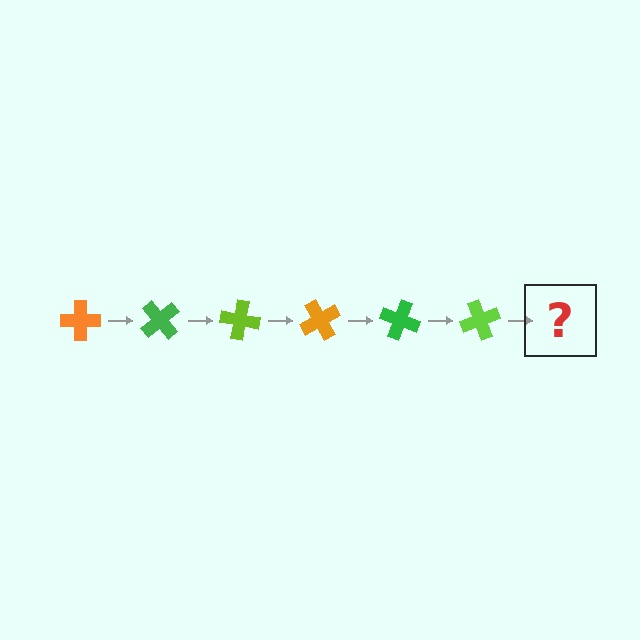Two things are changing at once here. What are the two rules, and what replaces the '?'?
The two rules are that it rotates 50 degrees each step and the color cycles through orange, green, and lime. The '?' should be an orange cross, rotated 300 degrees from the start.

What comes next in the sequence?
The next element should be an orange cross, rotated 300 degrees from the start.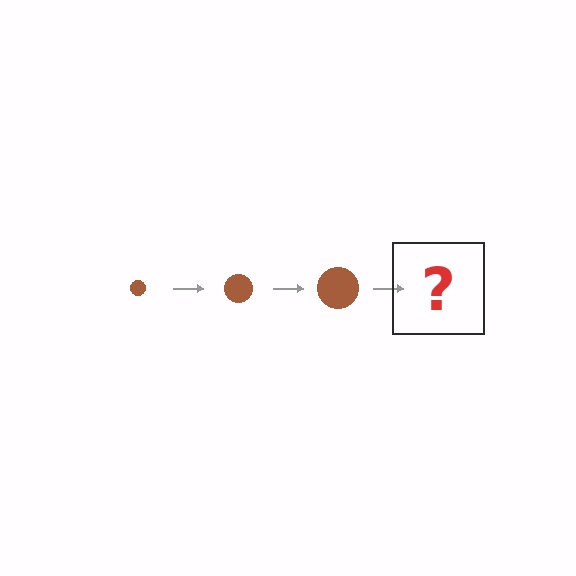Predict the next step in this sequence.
The next step is a brown circle, larger than the previous one.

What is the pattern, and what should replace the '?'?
The pattern is that the circle gets progressively larger each step. The '?' should be a brown circle, larger than the previous one.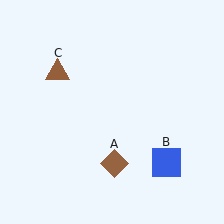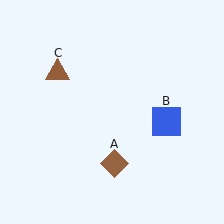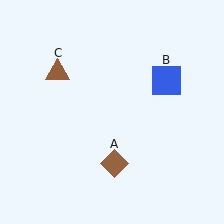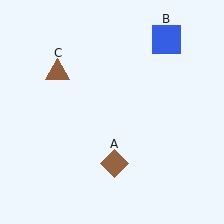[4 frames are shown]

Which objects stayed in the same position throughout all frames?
Brown diamond (object A) and brown triangle (object C) remained stationary.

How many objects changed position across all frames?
1 object changed position: blue square (object B).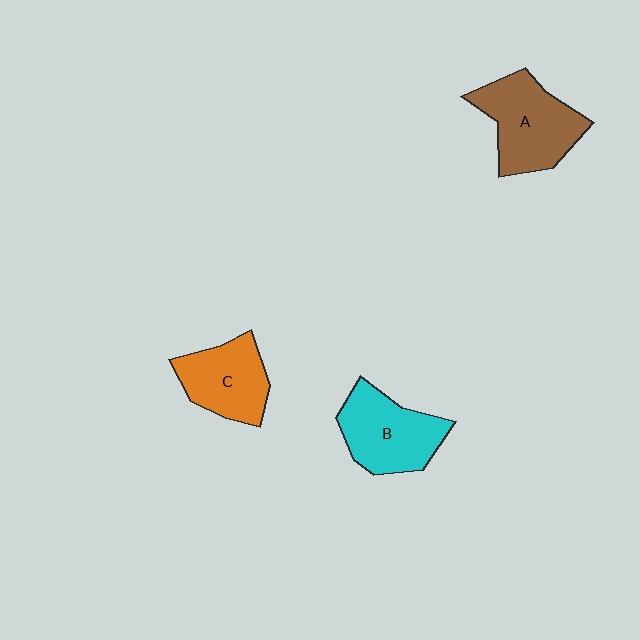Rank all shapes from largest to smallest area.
From largest to smallest: A (brown), B (cyan), C (orange).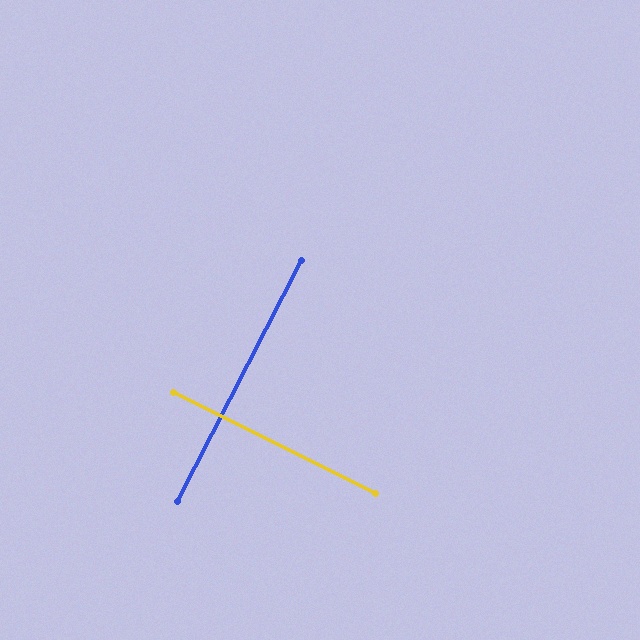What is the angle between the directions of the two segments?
Approximately 89 degrees.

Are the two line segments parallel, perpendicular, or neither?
Perpendicular — they meet at approximately 89°.